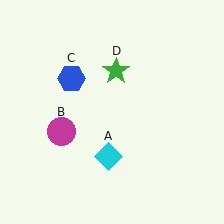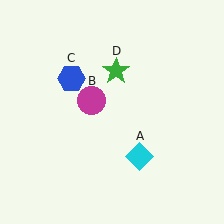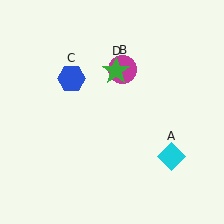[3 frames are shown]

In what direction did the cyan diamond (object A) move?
The cyan diamond (object A) moved right.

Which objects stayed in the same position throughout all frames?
Blue hexagon (object C) and green star (object D) remained stationary.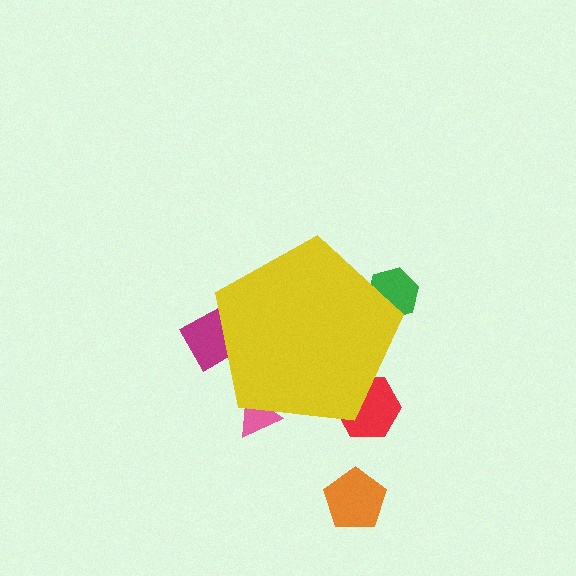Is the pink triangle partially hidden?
Yes, the pink triangle is partially hidden behind the yellow pentagon.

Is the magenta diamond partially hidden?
Yes, the magenta diamond is partially hidden behind the yellow pentagon.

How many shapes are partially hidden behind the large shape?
4 shapes are partially hidden.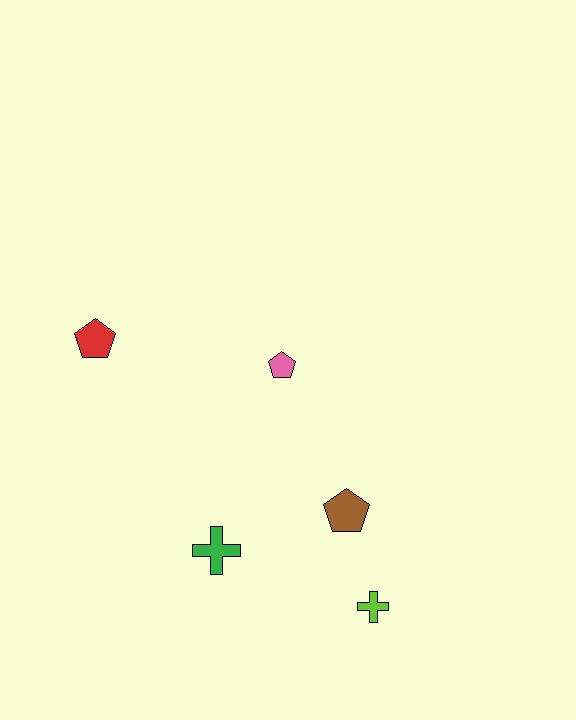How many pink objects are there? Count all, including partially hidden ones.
There is 1 pink object.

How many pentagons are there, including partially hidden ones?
There are 3 pentagons.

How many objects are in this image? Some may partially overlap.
There are 5 objects.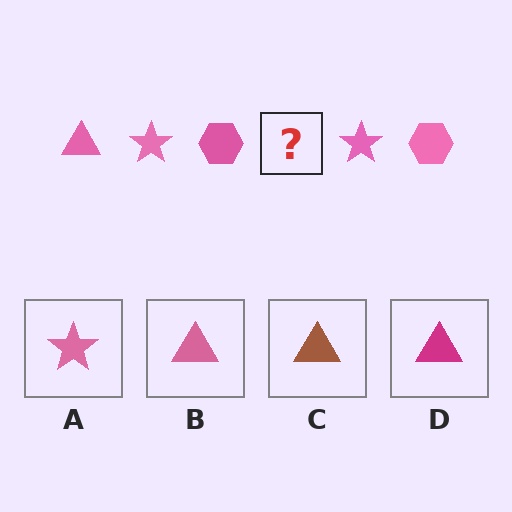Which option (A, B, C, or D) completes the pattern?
B.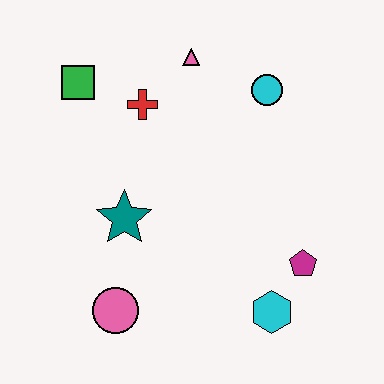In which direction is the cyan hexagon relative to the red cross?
The cyan hexagon is below the red cross.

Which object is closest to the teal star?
The pink circle is closest to the teal star.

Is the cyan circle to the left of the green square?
No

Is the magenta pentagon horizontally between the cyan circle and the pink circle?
No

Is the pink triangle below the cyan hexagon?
No